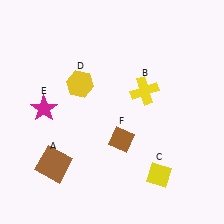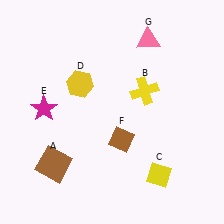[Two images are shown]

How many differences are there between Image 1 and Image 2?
There is 1 difference between the two images.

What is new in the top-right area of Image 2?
A pink triangle (G) was added in the top-right area of Image 2.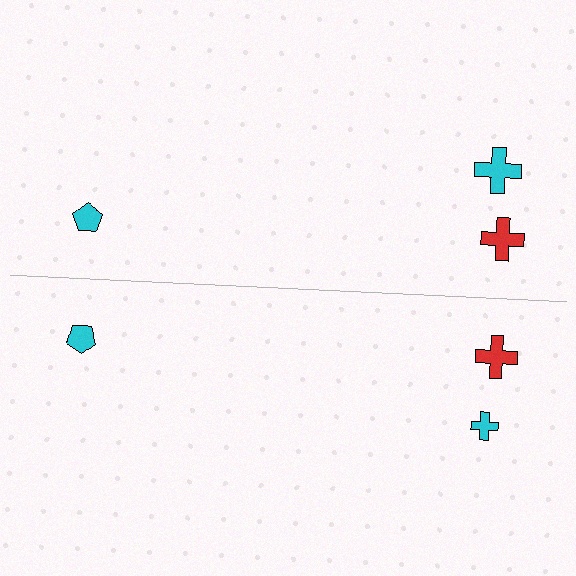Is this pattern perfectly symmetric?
No, the pattern is not perfectly symmetric. The cyan cross on the bottom side has a different size than its mirror counterpart.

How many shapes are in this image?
There are 6 shapes in this image.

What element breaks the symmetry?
The cyan cross on the bottom side has a different size than its mirror counterpart.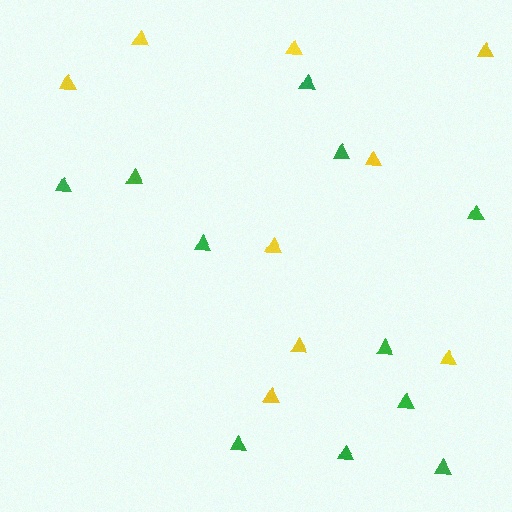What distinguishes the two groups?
There are 2 groups: one group of yellow triangles (9) and one group of green triangles (11).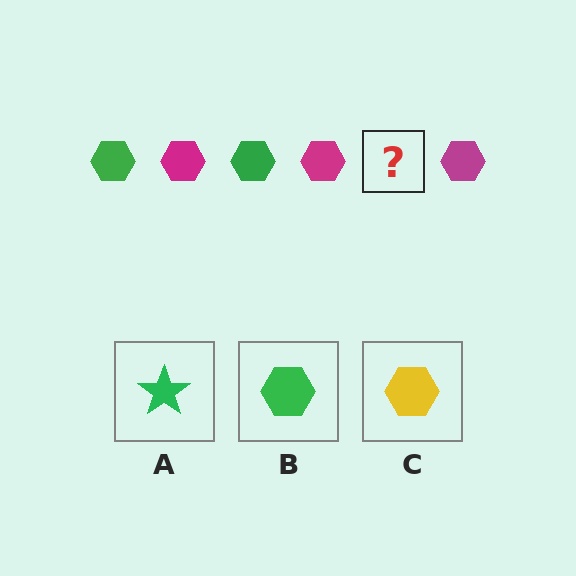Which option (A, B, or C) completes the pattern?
B.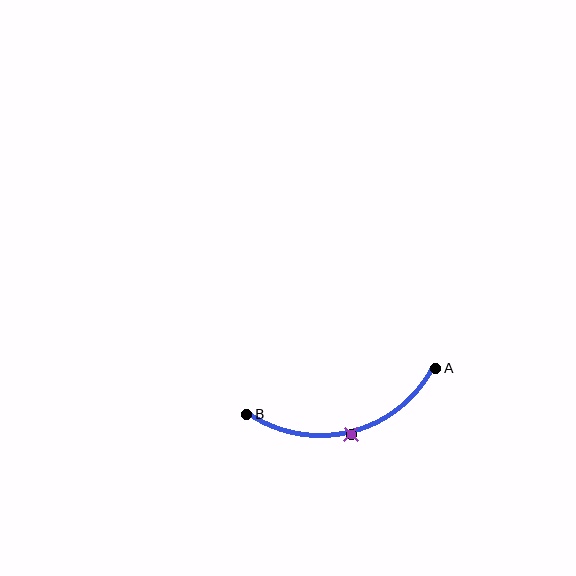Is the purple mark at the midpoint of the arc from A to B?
Yes. The purple mark lies on the arc at equal arc-length from both A and B — it is the arc midpoint.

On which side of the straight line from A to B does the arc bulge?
The arc bulges below the straight line connecting A and B.